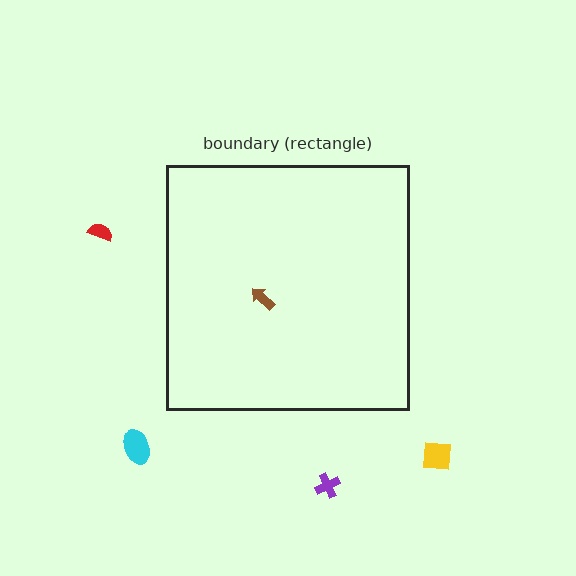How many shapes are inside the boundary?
1 inside, 4 outside.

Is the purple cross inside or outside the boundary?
Outside.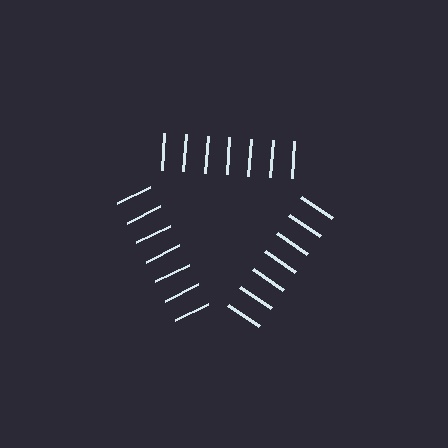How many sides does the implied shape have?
3 sides — the line-ends trace a triangle.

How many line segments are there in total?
21 — 7 along each of the 3 edges.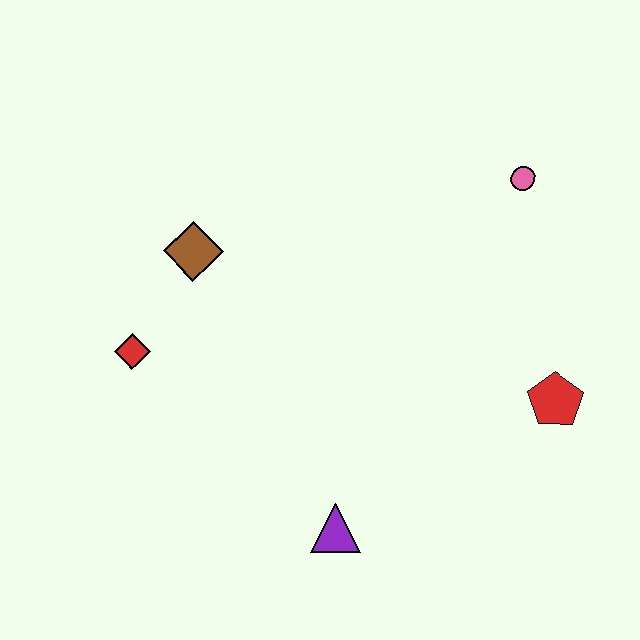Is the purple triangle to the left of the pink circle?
Yes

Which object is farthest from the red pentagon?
The red diamond is farthest from the red pentagon.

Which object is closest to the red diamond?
The brown diamond is closest to the red diamond.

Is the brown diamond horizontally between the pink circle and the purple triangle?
No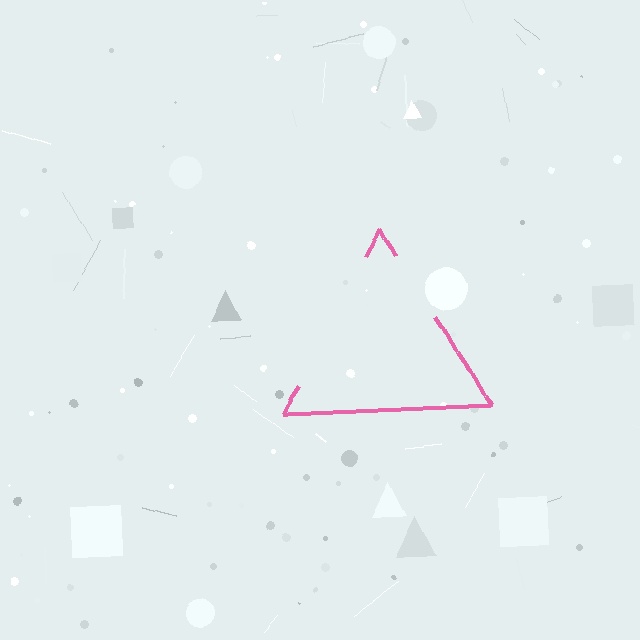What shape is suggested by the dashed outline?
The dashed outline suggests a triangle.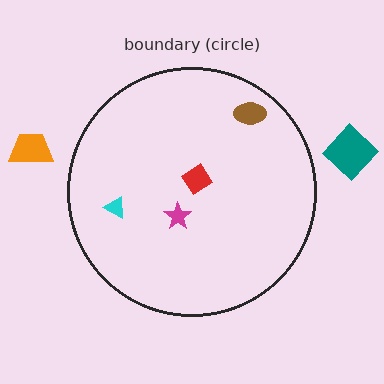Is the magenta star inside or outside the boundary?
Inside.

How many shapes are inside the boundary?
4 inside, 2 outside.